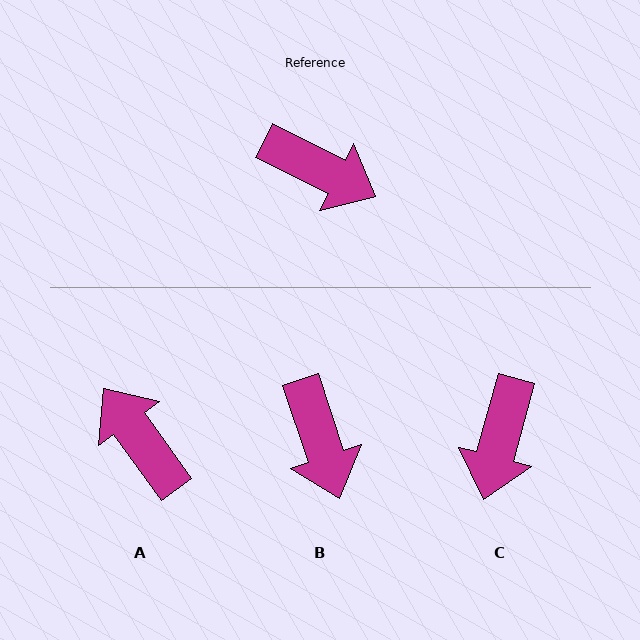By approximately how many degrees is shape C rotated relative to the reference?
Approximately 79 degrees clockwise.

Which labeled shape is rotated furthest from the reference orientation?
A, about 153 degrees away.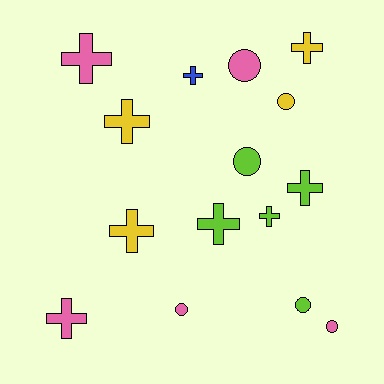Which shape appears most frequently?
Cross, with 9 objects.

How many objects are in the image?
There are 15 objects.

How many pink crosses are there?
There are 2 pink crosses.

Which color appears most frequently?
Lime, with 5 objects.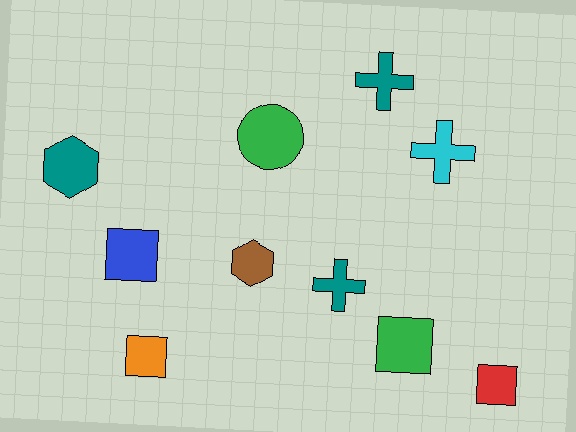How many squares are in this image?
There are 4 squares.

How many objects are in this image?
There are 10 objects.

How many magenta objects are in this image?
There are no magenta objects.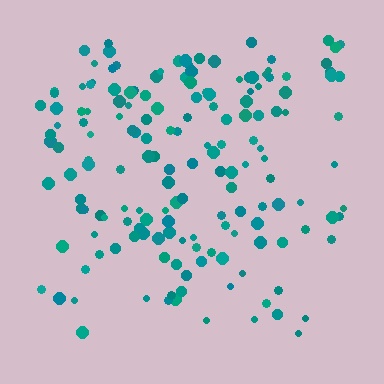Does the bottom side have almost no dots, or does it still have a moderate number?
Still a moderate number, just noticeably fewer than the top.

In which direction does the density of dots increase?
From bottom to top, with the top side densest.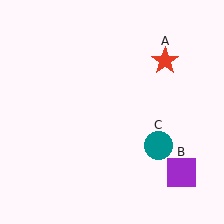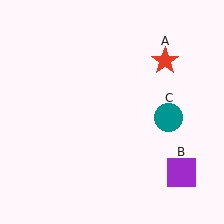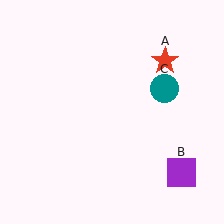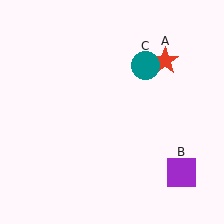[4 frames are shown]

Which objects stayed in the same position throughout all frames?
Red star (object A) and purple square (object B) remained stationary.